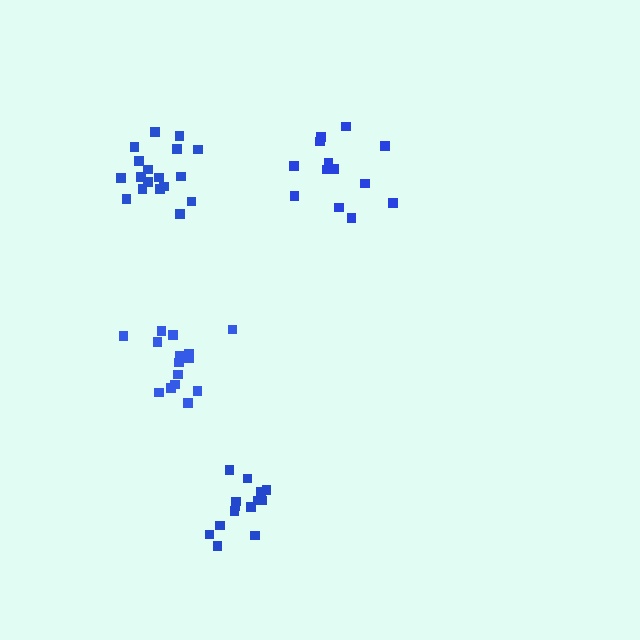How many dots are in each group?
Group 1: 18 dots, Group 2: 15 dots, Group 3: 13 dots, Group 4: 14 dots (60 total).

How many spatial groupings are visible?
There are 4 spatial groupings.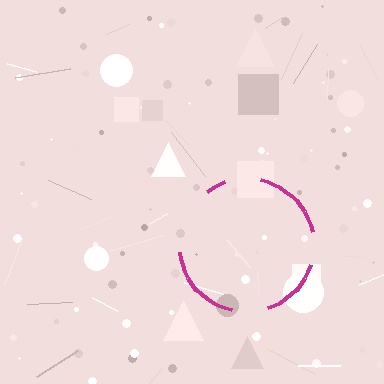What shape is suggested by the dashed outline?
The dashed outline suggests a circle.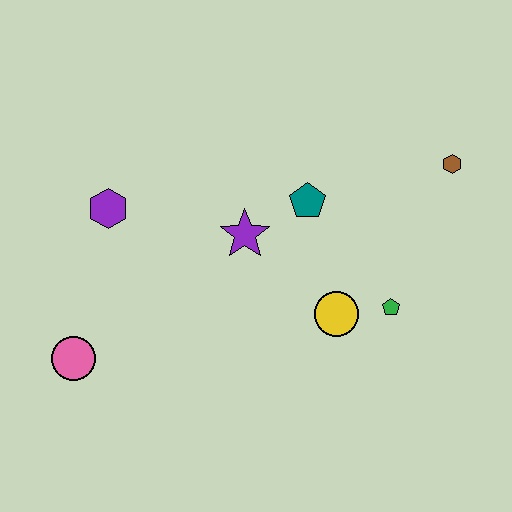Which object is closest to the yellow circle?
The green pentagon is closest to the yellow circle.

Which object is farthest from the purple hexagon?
The brown hexagon is farthest from the purple hexagon.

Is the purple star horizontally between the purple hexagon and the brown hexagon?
Yes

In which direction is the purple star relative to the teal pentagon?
The purple star is to the left of the teal pentagon.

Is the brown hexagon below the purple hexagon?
No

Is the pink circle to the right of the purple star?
No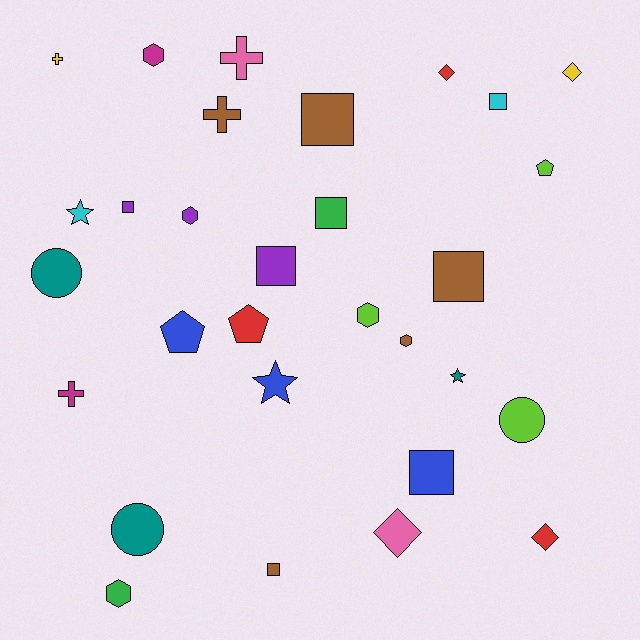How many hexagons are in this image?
There are 5 hexagons.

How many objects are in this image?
There are 30 objects.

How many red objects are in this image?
There are 3 red objects.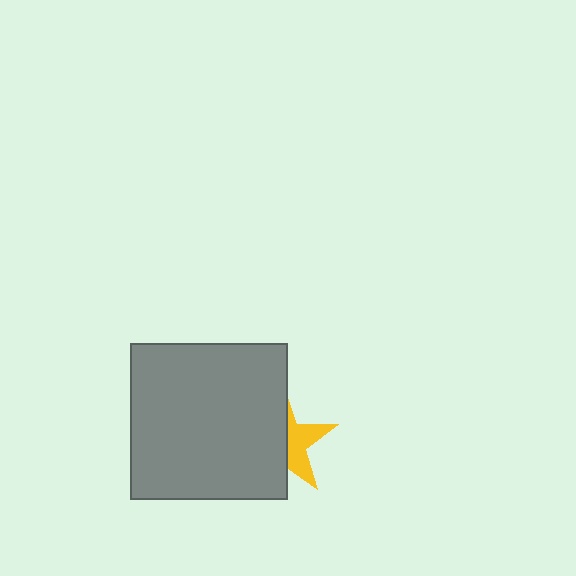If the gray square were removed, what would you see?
You would see the complete yellow star.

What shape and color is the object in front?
The object in front is a gray square.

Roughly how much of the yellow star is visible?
A small part of it is visible (roughly 42%).